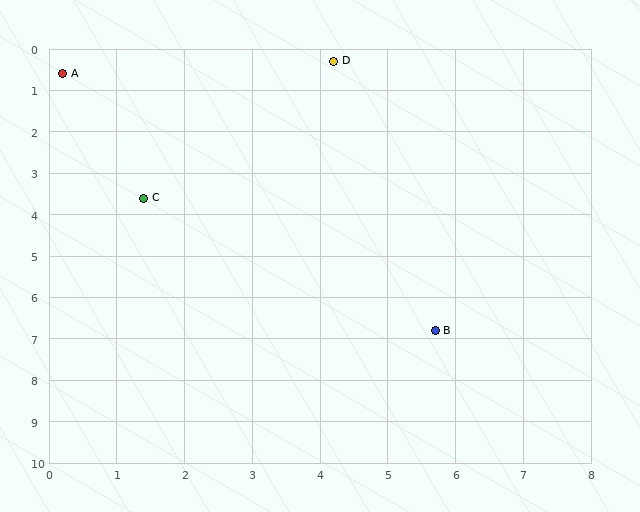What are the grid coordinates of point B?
Point B is at approximately (5.7, 6.8).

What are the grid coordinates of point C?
Point C is at approximately (1.4, 3.6).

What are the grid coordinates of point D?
Point D is at approximately (4.2, 0.3).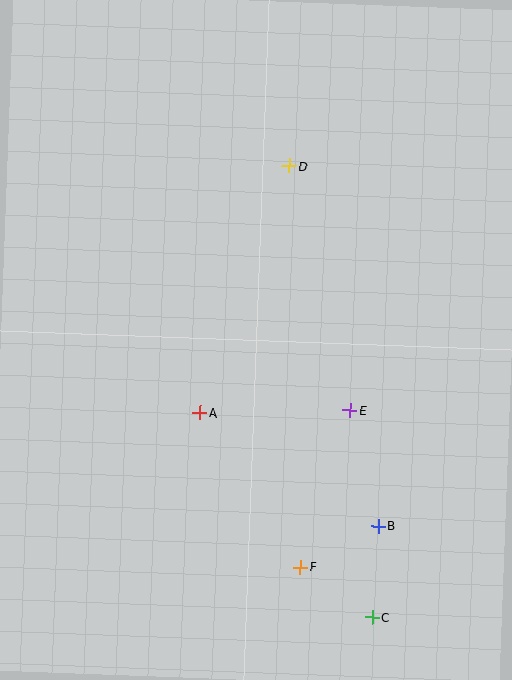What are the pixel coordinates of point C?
Point C is at (372, 617).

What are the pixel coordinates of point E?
Point E is at (350, 411).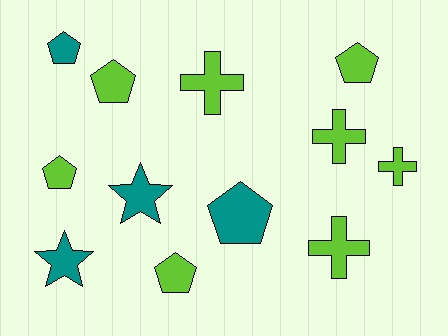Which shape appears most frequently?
Pentagon, with 6 objects.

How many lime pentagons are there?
There are 4 lime pentagons.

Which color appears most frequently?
Lime, with 8 objects.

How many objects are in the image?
There are 12 objects.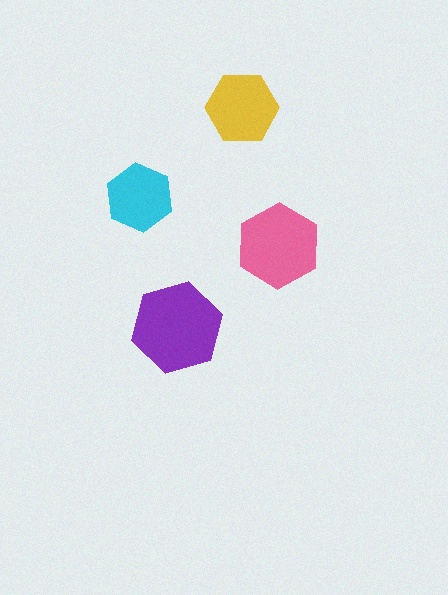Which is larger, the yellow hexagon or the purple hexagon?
The purple one.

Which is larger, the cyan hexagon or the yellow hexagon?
The yellow one.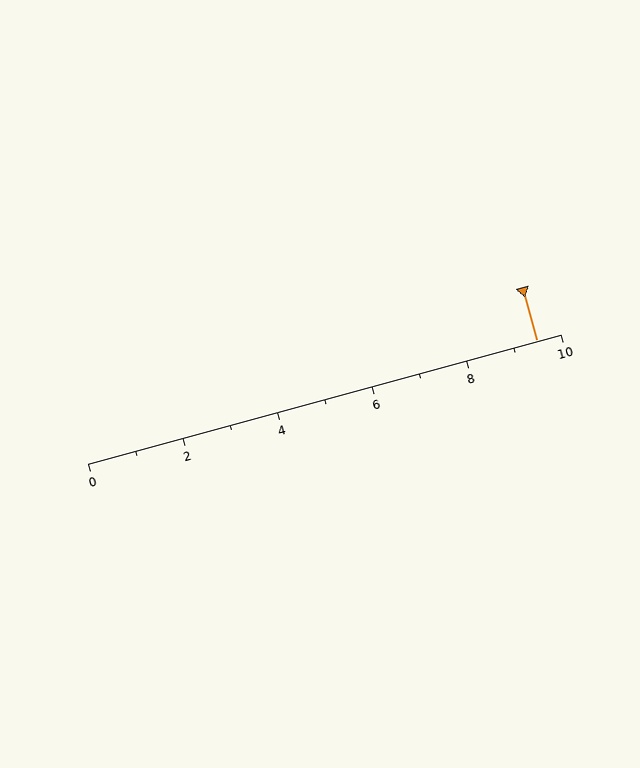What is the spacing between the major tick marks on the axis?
The major ticks are spaced 2 apart.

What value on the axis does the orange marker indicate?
The marker indicates approximately 9.5.